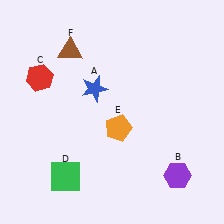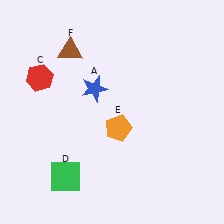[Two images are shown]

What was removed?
The purple hexagon (B) was removed in Image 2.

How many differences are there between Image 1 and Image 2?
There is 1 difference between the two images.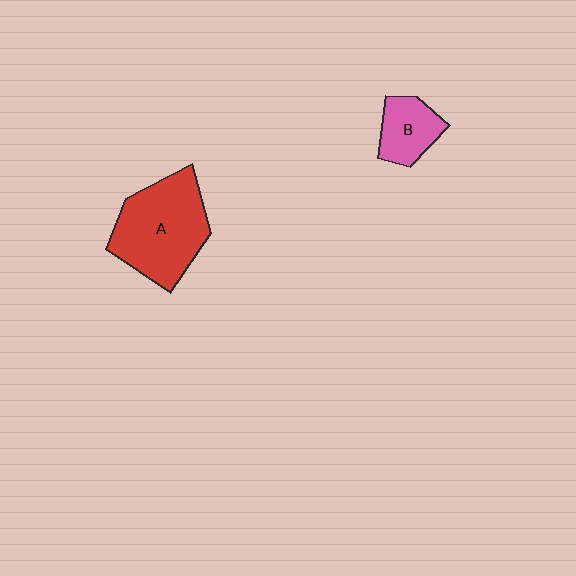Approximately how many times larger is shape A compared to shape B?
Approximately 2.3 times.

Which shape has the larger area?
Shape A (red).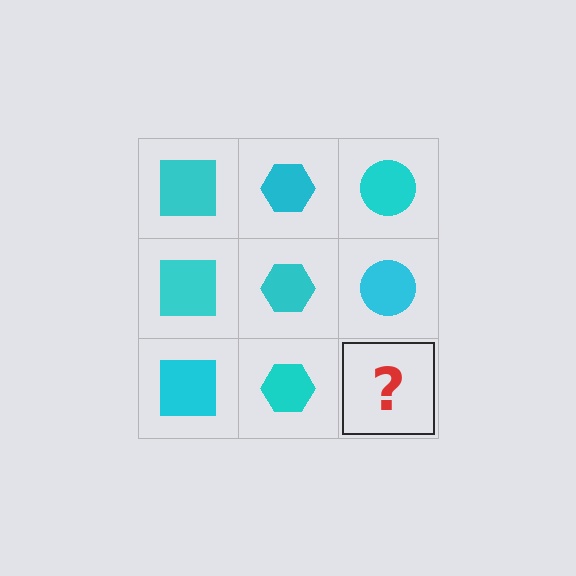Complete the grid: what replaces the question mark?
The question mark should be replaced with a cyan circle.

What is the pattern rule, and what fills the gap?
The rule is that each column has a consistent shape. The gap should be filled with a cyan circle.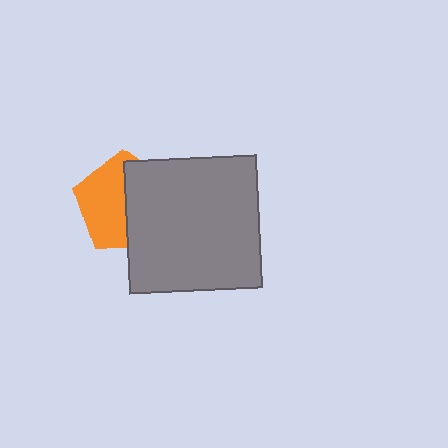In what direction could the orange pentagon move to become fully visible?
The orange pentagon could move left. That would shift it out from behind the gray square entirely.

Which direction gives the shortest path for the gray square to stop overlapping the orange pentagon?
Moving right gives the shortest separation.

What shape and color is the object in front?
The object in front is a gray square.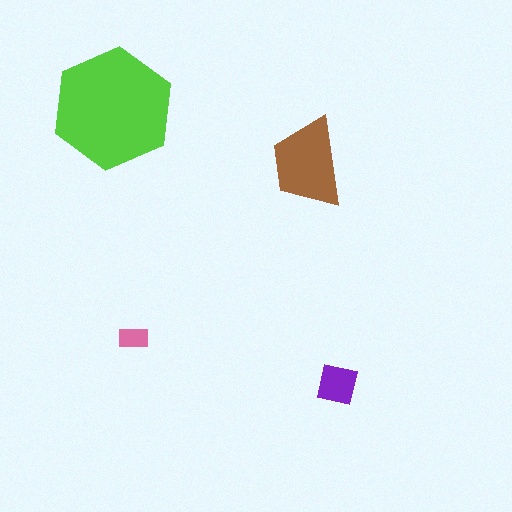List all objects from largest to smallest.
The lime hexagon, the brown trapezoid, the purple square, the pink rectangle.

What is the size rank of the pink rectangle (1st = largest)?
4th.